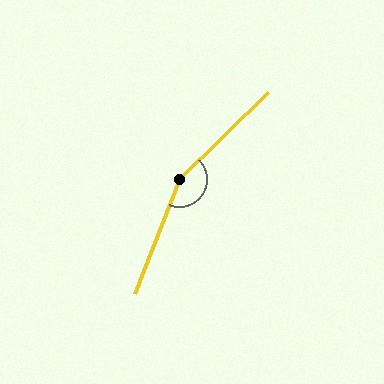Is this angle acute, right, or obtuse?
It is obtuse.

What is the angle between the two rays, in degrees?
Approximately 156 degrees.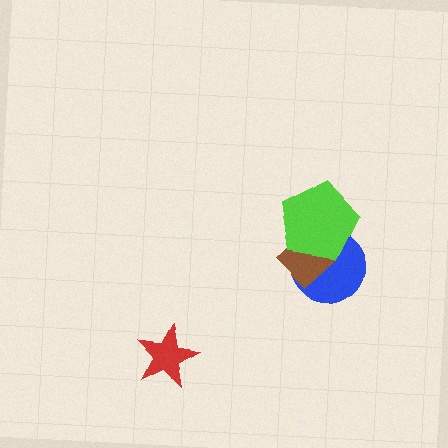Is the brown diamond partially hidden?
Yes, it is partially covered by another shape.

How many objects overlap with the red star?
0 objects overlap with the red star.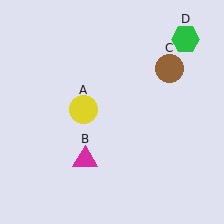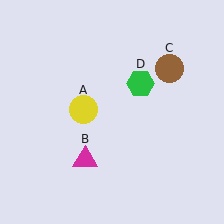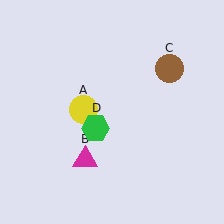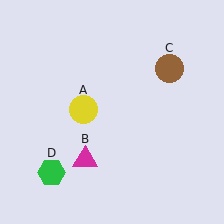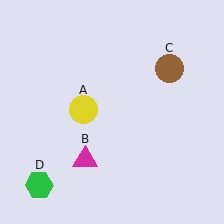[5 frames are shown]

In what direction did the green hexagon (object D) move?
The green hexagon (object D) moved down and to the left.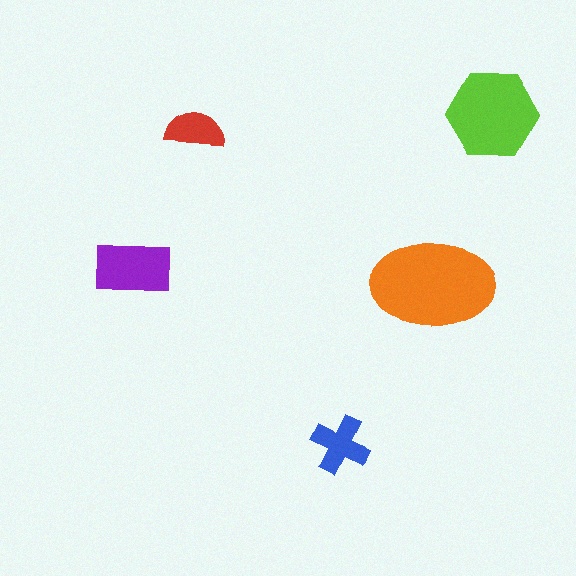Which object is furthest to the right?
The lime hexagon is rightmost.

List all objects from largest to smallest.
The orange ellipse, the lime hexagon, the purple rectangle, the blue cross, the red semicircle.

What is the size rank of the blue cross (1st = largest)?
4th.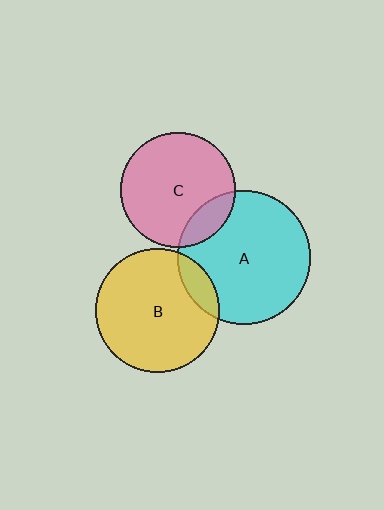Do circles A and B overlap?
Yes.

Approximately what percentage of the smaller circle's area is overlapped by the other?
Approximately 10%.